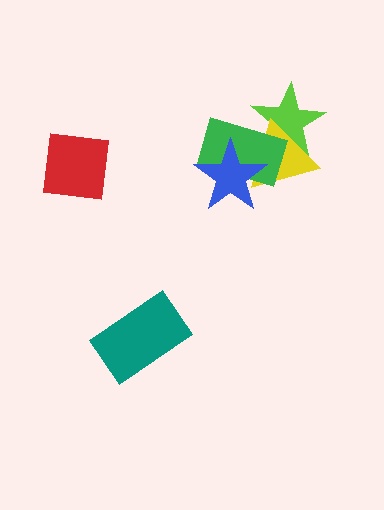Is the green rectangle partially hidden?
Yes, it is partially covered by another shape.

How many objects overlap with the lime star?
2 objects overlap with the lime star.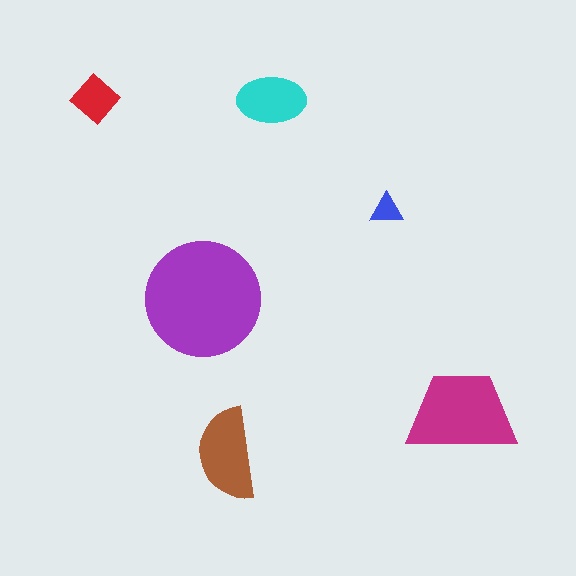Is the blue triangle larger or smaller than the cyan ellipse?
Smaller.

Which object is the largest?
The purple circle.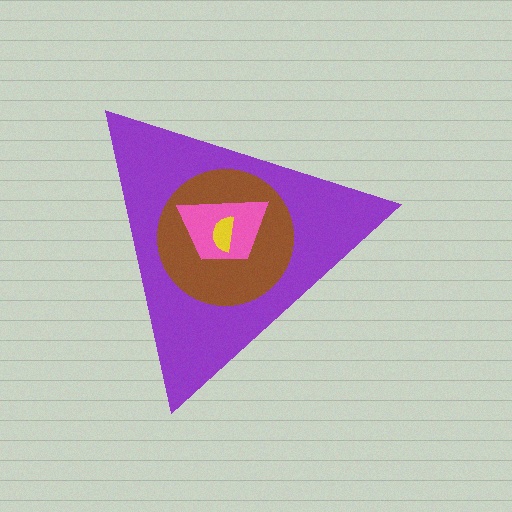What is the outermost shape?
The purple triangle.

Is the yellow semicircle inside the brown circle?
Yes.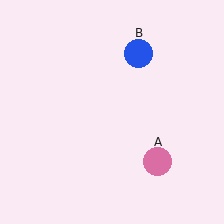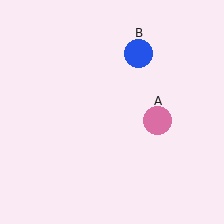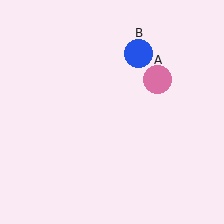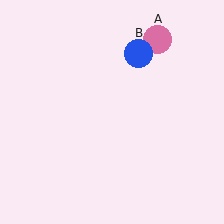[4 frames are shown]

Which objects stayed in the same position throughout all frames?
Blue circle (object B) remained stationary.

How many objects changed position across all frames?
1 object changed position: pink circle (object A).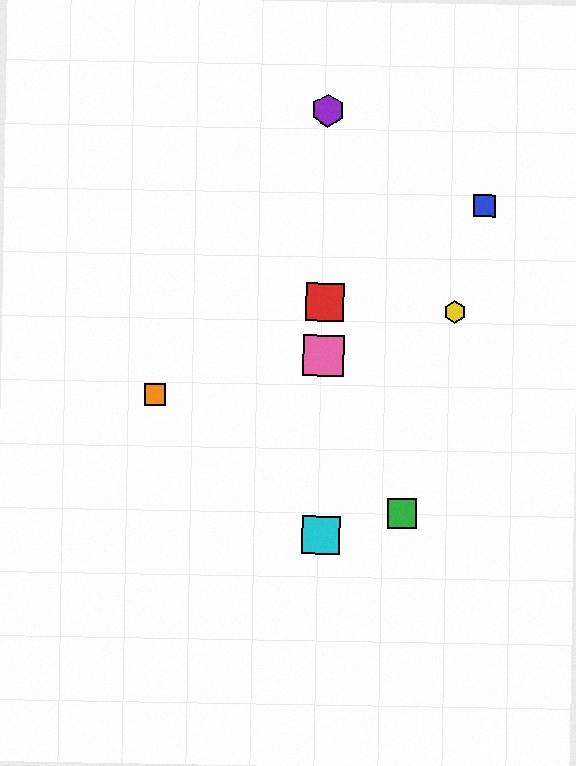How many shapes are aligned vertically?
4 shapes (the red square, the purple hexagon, the cyan square, the pink square) are aligned vertically.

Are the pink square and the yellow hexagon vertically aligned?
No, the pink square is at x≈324 and the yellow hexagon is at x≈455.